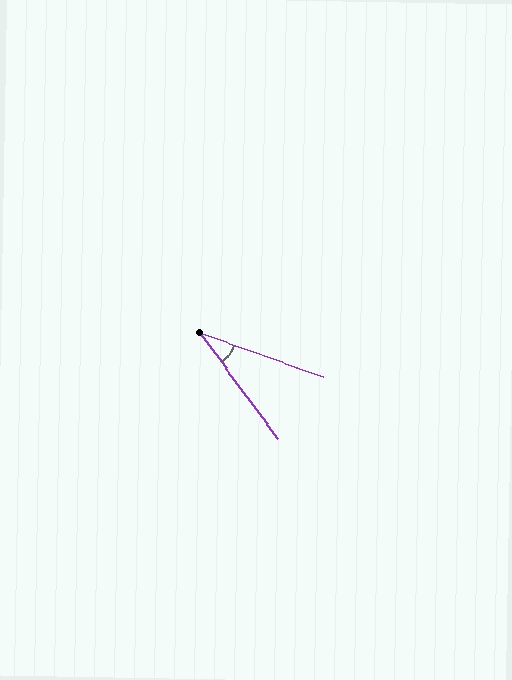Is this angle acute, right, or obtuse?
It is acute.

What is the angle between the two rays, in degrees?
Approximately 34 degrees.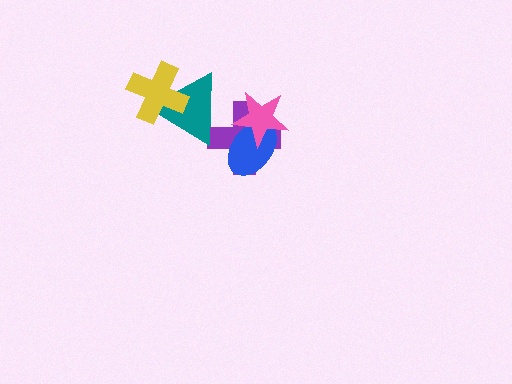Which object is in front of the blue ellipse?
The pink star is in front of the blue ellipse.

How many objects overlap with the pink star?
2 objects overlap with the pink star.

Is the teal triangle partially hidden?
Yes, it is partially covered by another shape.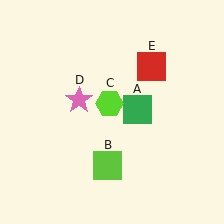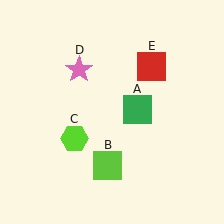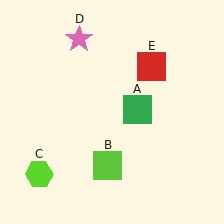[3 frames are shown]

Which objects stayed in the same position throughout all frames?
Green square (object A) and lime square (object B) and red square (object E) remained stationary.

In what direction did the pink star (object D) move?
The pink star (object D) moved up.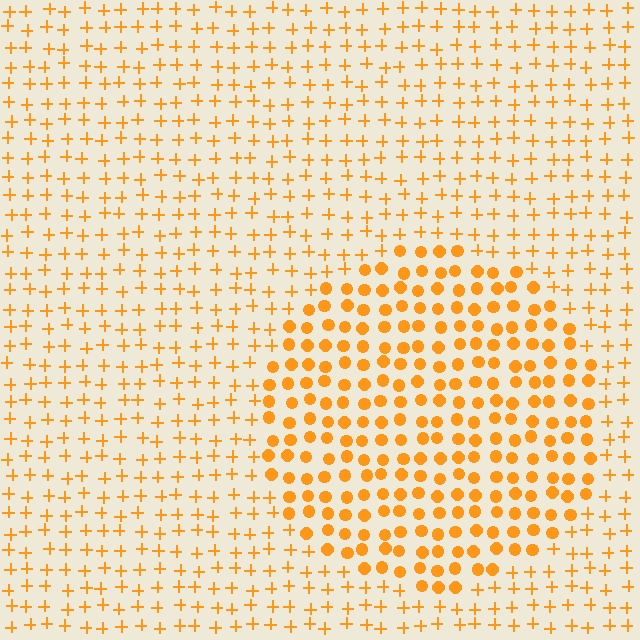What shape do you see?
I see a circle.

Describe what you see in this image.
The image is filled with small orange elements arranged in a uniform grid. A circle-shaped region contains circles, while the surrounding area contains plus signs. The boundary is defined purely by the change in element shape.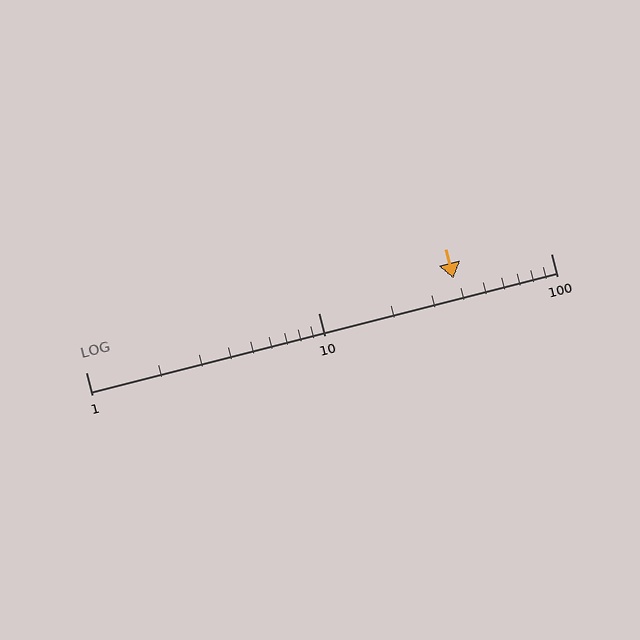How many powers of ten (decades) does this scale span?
The scale spans 2 decades, from 1 to 100.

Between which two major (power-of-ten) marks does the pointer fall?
The pointer is between 10 and 100.